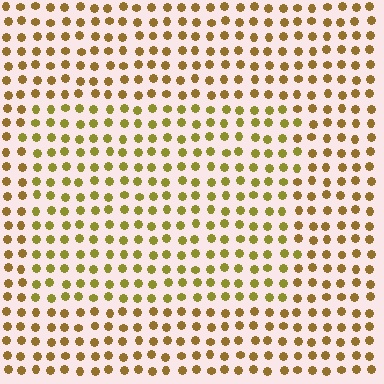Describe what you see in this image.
The image is filled with small brown elements in a uniform arrangement. A rectangle-shaped region is visible where the elements are tinted to a slightly different hue, forming a subtle color boundary.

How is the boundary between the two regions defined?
The boundary is defined purely by a slight shift in hue (about 23 degrees). Spacing, size, and orientation are identical on both sides.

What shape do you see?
I see a rectangle.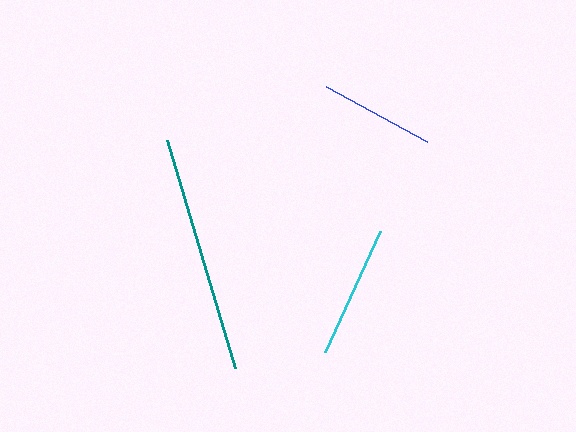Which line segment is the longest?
The teal line is the longest at approximately 238 pixels.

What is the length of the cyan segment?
The cyan segment is approximately 133 pixels long.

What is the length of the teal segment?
The teal segment is approximately 238 pixels long.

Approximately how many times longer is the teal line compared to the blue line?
The teal line is approximately 2.1 times the length of the blue line.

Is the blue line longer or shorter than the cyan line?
The cyan line is longer than the blue line.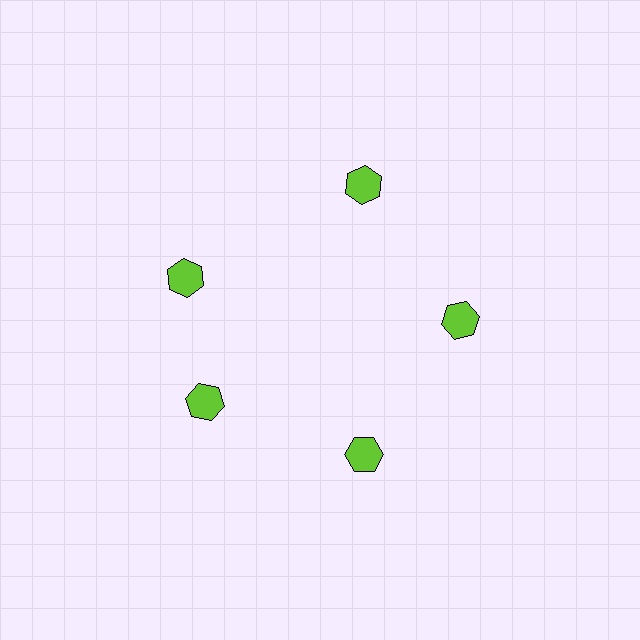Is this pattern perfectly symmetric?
No. The 5 lime hexagons are arranged in a ring, but one element near the 10 o'clock position is rotated out of alignment along the ring, breaking the 5-fold rotational symmetry.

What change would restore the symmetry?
The symmetry would be restored by rotating it back into even spacing with its neighbors so that all 5 hexagons sit at equal angles and equal distance from the center.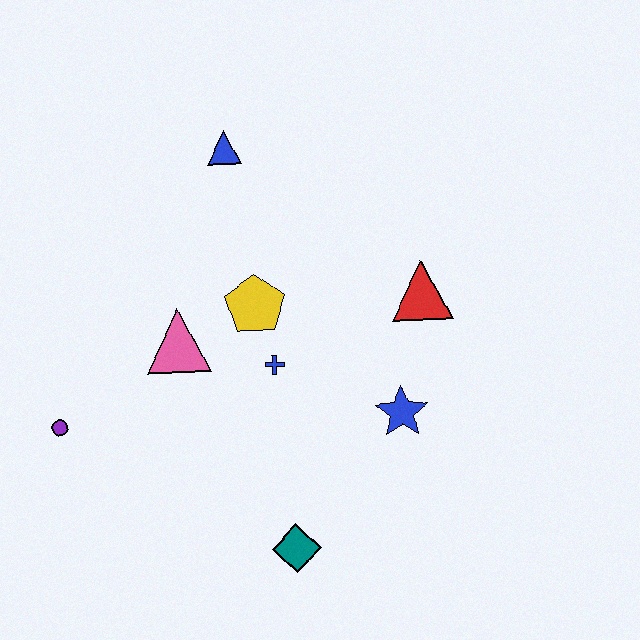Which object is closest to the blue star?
The red triangle is closest to the blue star.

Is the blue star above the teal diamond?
Yes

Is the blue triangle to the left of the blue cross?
Yes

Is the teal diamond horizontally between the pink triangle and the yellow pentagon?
No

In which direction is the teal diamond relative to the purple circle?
The teal diamond is to the right of the purple circle.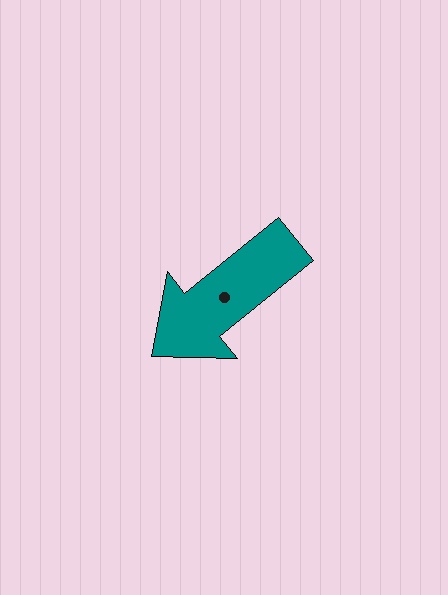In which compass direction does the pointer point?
Southwest.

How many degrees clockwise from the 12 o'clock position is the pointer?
Approximately 231 degrees.